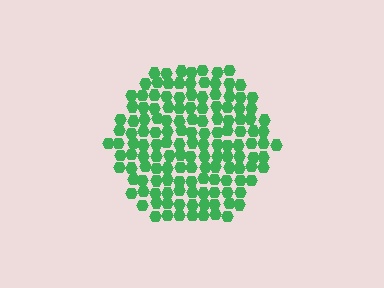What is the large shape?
The large shape is a hexagon.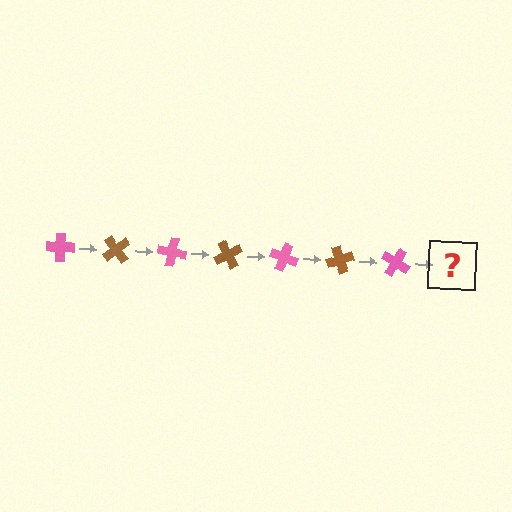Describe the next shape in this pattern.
It should be a brown cross, rotated 350 degrees from the start.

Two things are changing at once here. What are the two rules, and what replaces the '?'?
The two rules are that it rotates 50 degrees each step and the color cycles through pink and brown. The '?' should be a brown cross, rotated 350 degrees from the start.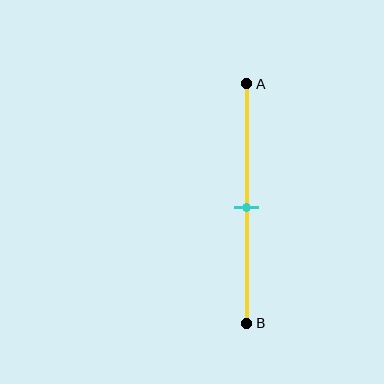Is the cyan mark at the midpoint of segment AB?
Yes, the mark is approximately at the midpoint.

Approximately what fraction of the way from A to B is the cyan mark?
The cyan mark is approximately 50% of the way from A to B.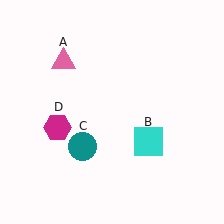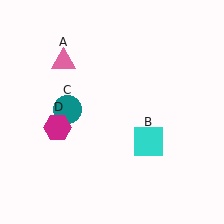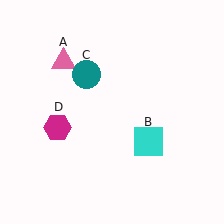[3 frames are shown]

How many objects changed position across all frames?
1 object changed position: teal circle (object C).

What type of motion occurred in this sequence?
The teal circle (object C) rotated clockwise around the center of the scene.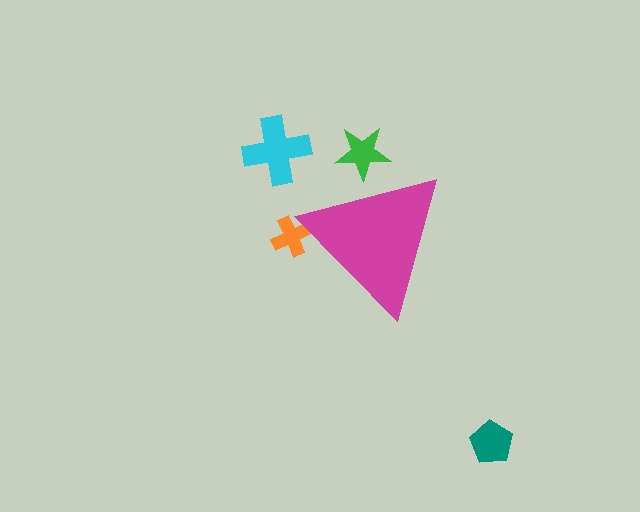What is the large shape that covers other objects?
A magenta triangle.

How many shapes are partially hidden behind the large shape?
2 shapes are partially hidden.